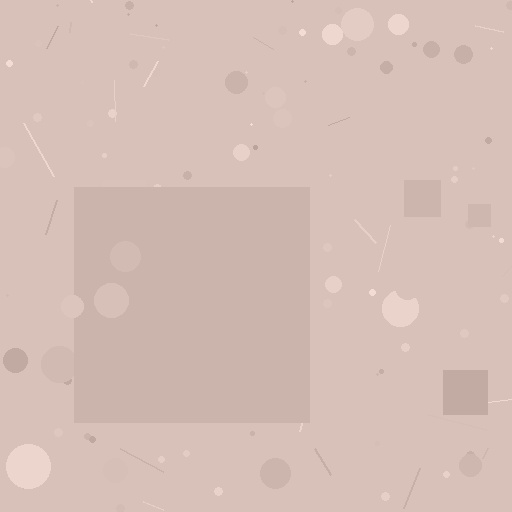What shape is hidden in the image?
A square is hidden in the image.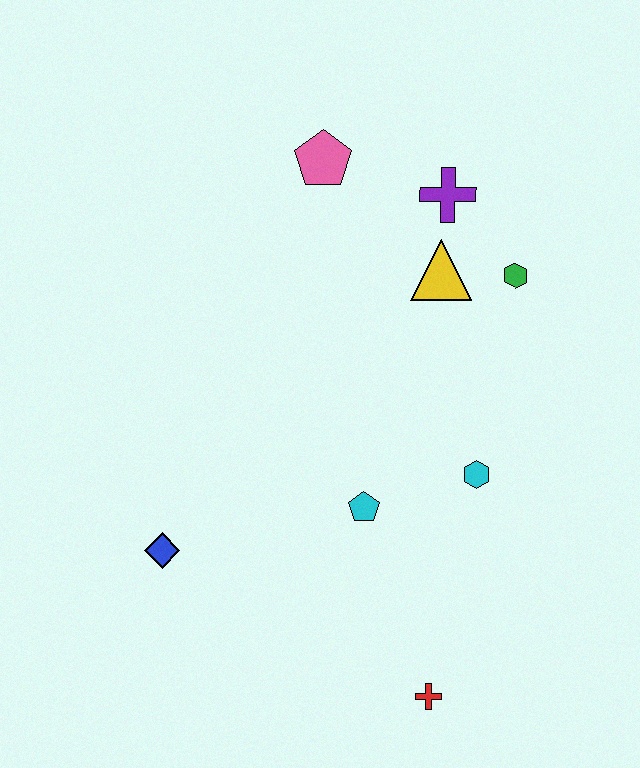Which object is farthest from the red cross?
The pink pentagon is farthest from the red cross.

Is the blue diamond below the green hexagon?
Yes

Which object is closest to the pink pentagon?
The purple cross is closest to the pink pentagon.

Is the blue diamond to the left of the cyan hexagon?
Yes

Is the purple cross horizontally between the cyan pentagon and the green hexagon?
Yes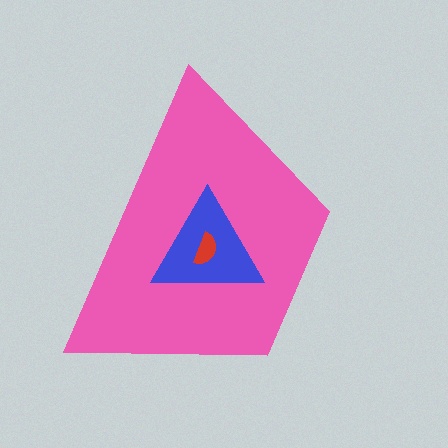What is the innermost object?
The red semicircle.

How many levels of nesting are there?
3.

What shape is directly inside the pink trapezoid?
The blue triangle.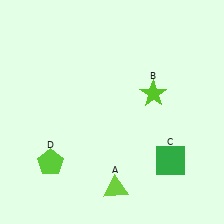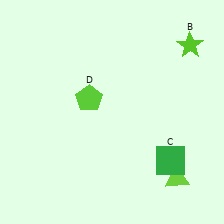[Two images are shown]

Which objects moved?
The objects that moved are: the lime triangle (A), the lime star (B), the lime pentagon (D).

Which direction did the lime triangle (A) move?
The lime triangle (A) moved right.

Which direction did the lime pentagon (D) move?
The lime pentagon (D) moved up.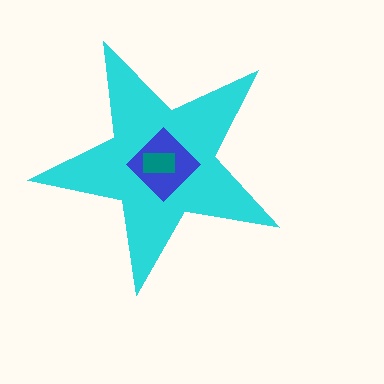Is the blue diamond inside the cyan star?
Yes.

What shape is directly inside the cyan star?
The blue diamond.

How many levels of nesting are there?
3.